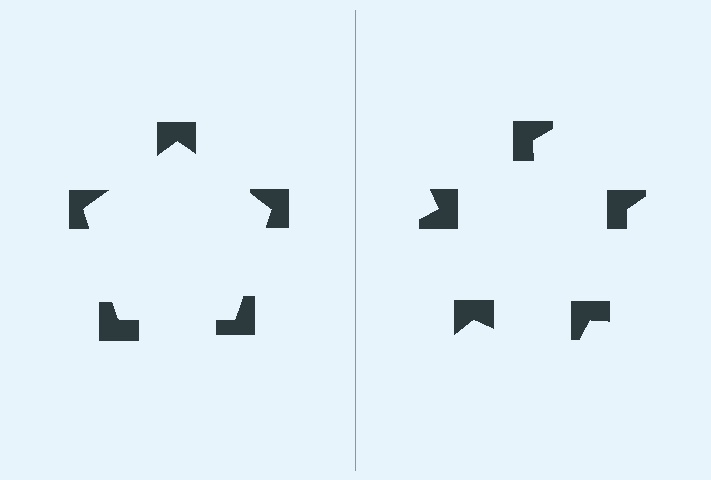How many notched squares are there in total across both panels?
10 — 5 on each side.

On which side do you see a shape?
An illusory pentagon appears on the left side. On the right side the wedge cuts are rotated, so no coherent shape forms.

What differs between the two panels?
The notched squares are positioned identically on both sides; only the wedge orientations differ. On the left they align to a pentagon; on the right they are misaligned.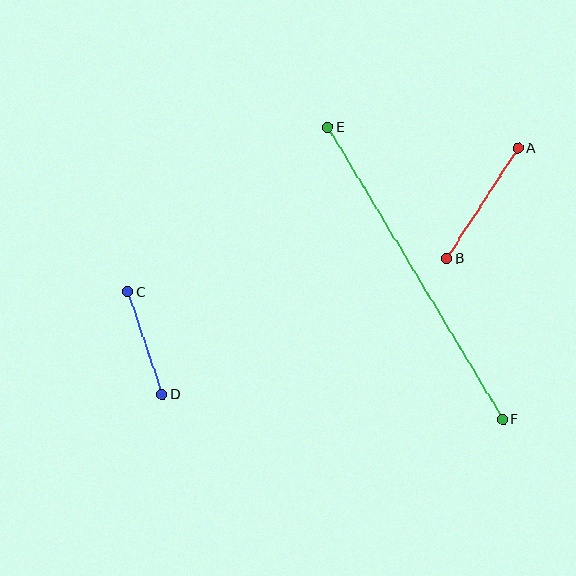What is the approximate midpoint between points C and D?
The midpoint is at approximately (145, 343) pixels.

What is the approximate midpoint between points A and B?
The midpoint is at approximately (482, 204) pixels.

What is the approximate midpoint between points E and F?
The midpoint is at approximately (415, 273) pixels.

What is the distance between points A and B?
The distance is approximately 131 pixels.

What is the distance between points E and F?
The distance is approximately 340 pixels.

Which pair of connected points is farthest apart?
Points E and F are farthest apart.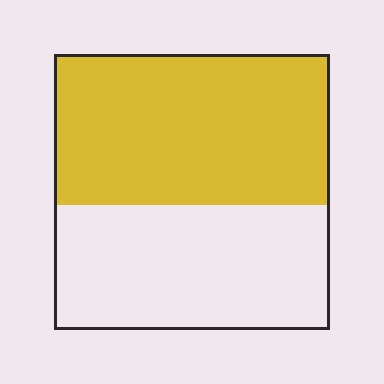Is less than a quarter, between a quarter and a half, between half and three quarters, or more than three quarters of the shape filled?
Between half and three quarters.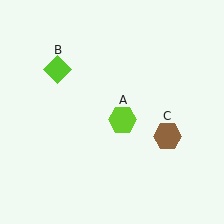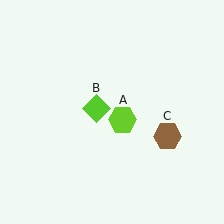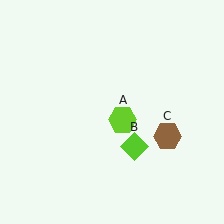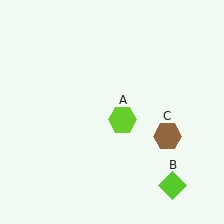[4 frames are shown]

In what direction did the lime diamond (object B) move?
The lime diamond (object B) moved down and to the right.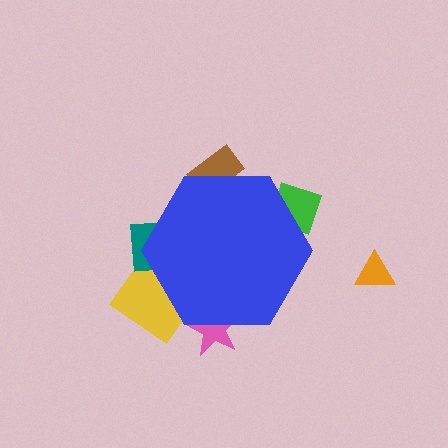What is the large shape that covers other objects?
A blue hexagon.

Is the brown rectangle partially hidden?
Yes, the brown rectangle is partially hidden behind the blue hexagon.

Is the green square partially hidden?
Yes, the green square is partially hidden behind the blue hexagon.